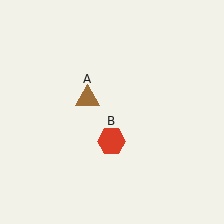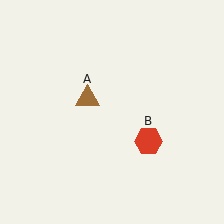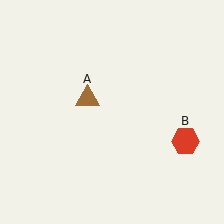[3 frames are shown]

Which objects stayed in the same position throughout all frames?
Brown triangle (object A) remained stationary.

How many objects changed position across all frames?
1 object changed position: red hexagon (object B).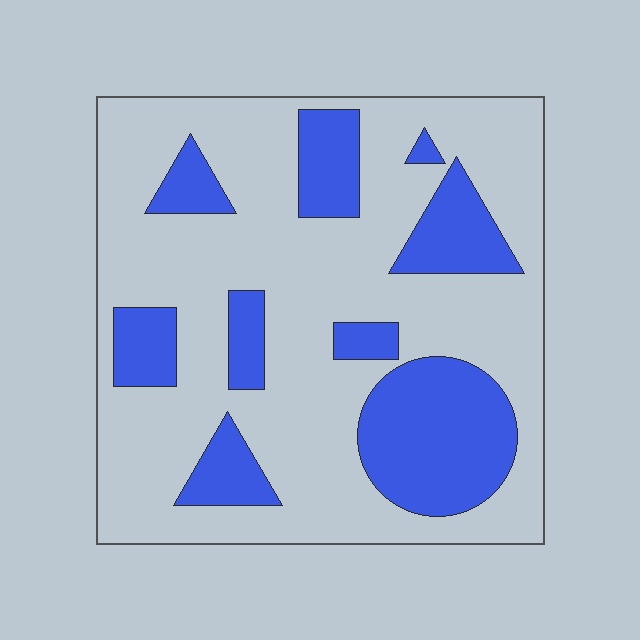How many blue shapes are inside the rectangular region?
9.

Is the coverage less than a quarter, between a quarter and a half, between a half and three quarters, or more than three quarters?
Between a quarter and a half.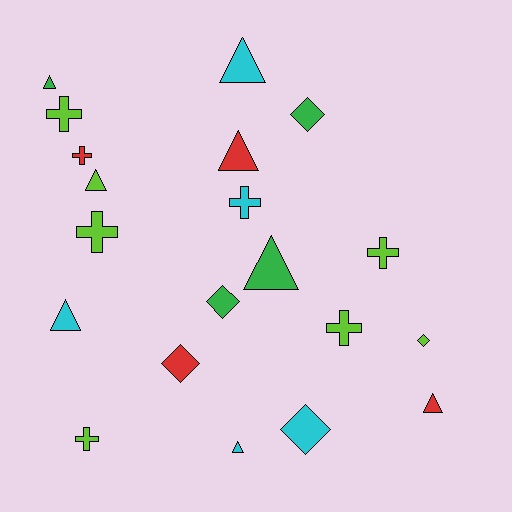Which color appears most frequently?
Lime, with 7 objects.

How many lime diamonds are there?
There is 1 lime diamond.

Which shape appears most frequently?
Triangle, with 8 objects.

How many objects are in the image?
There are 20 objects.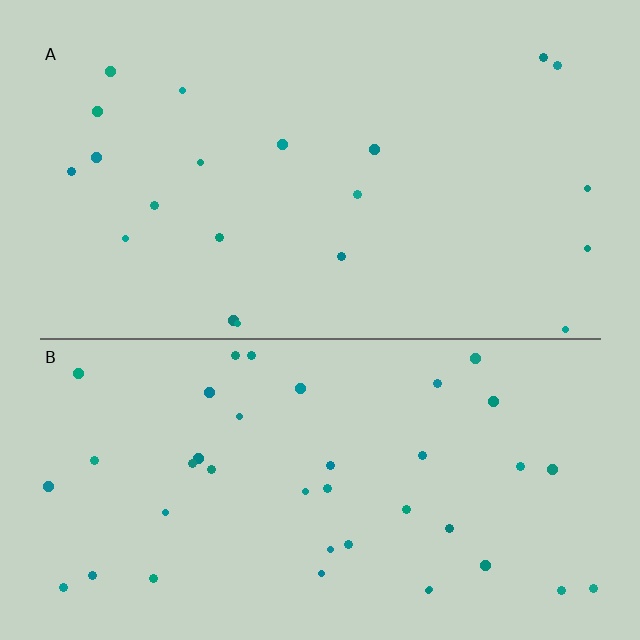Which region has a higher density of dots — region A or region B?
B (the bottom).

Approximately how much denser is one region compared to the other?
Approximately 1.9× — region B over region A.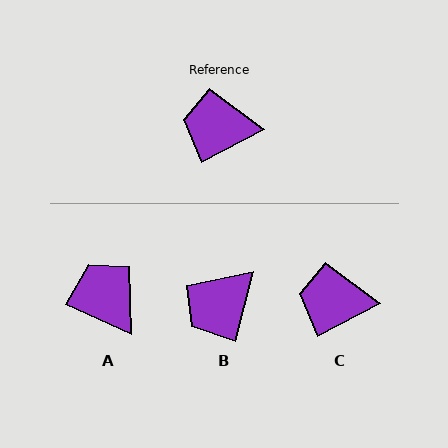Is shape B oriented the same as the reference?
No, it is off by about 48 degrees.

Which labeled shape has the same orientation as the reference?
C.